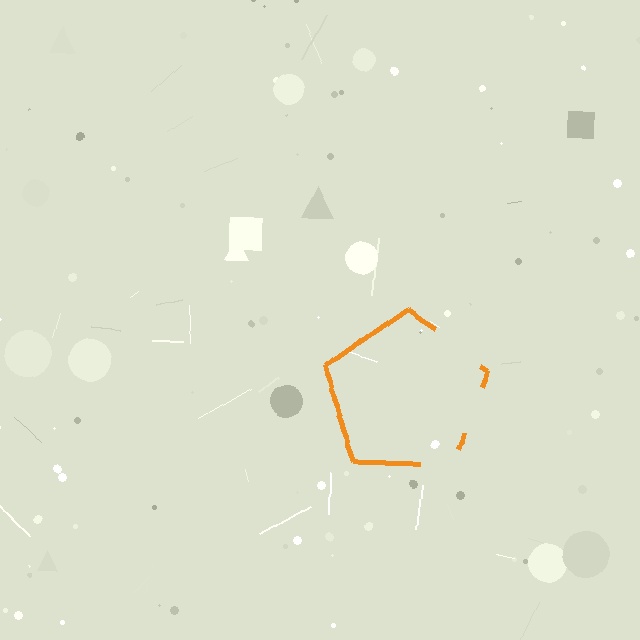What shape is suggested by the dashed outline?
The dashed outline suggests a pentagon.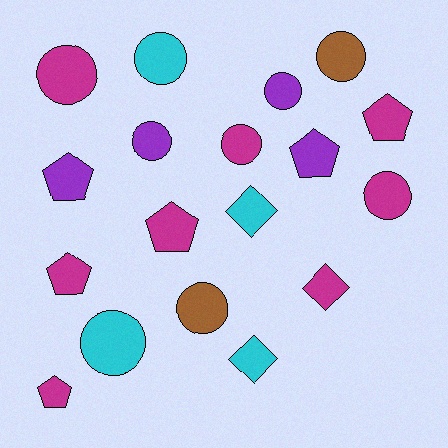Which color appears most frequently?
Magenta, with 8 objects.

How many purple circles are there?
There are 2 purple circles.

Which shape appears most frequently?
Circle, with 9 objects.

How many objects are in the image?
There are 18 objects.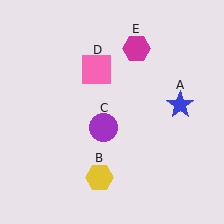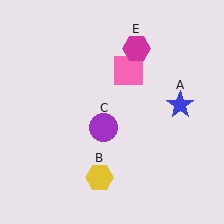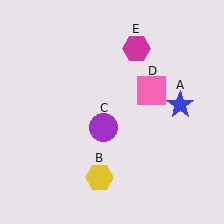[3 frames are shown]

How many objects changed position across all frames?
1 object changed position: pink square (object D).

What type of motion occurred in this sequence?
The pink square (object D) rotated clockwise around the center of the scene.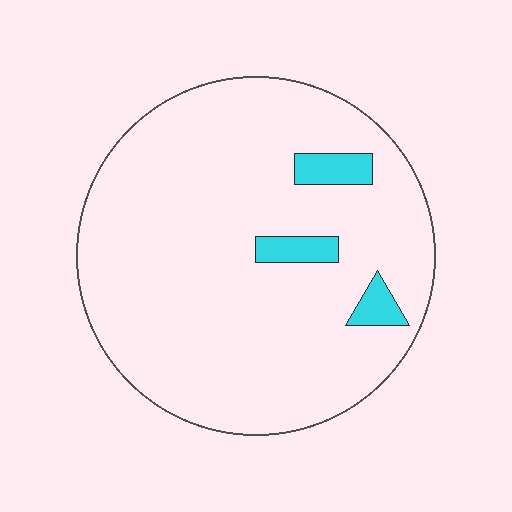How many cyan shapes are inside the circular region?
3.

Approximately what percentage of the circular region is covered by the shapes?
Approximately 5%.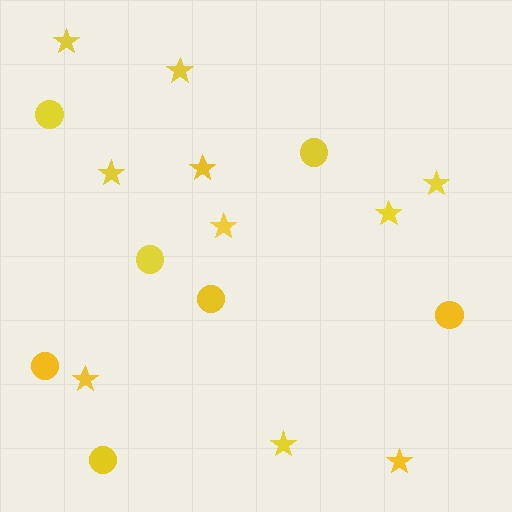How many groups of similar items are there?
There are 2 groups: one group of circles (7) and one group of stars (10).